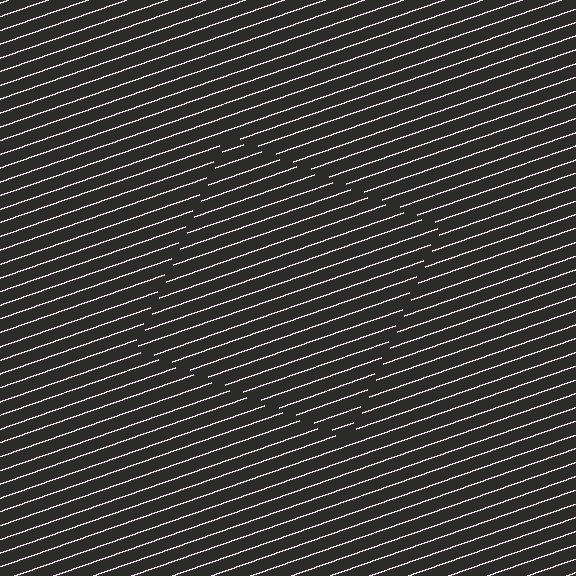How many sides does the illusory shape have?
4 sides — the line-ends trace a square.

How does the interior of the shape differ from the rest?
The interior of the shape contains the same grating, shifted by half a period — the contour is defined by the phase discontinuity where line-ends from the inner and outer gratings abut.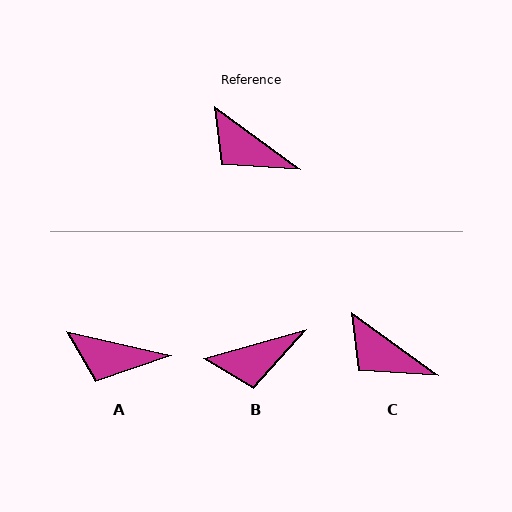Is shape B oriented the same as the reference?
No, it is off by about 52 degrees.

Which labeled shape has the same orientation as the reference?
C.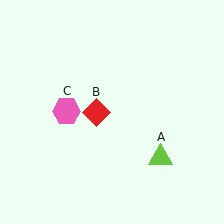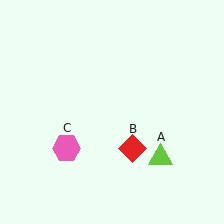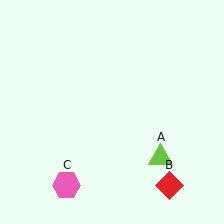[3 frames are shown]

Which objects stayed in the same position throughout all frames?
Lime triangle (object A) remained stationary.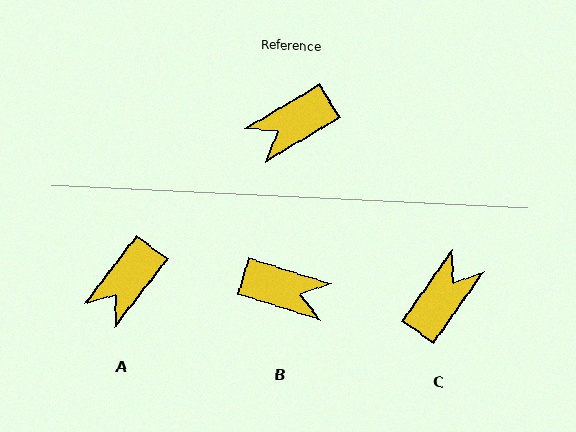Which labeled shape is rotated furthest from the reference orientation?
C, about 156 degrees away.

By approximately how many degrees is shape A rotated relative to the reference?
Approximately 22 degrees counter-clockwise.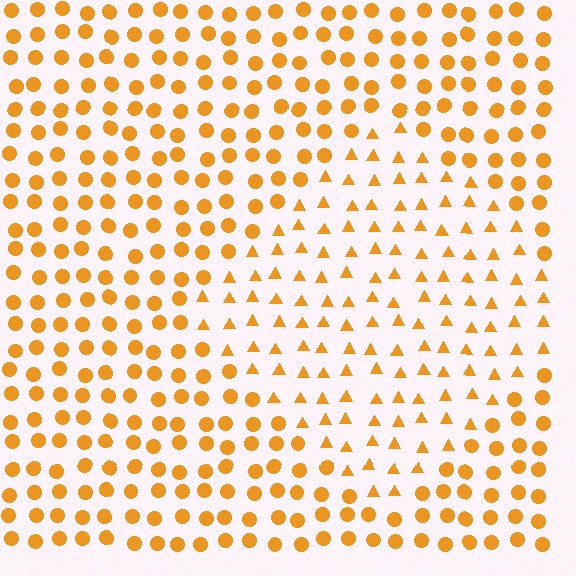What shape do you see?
I see a diamond.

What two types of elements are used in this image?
The image uses triangles inside the diamond region and circles outside it.